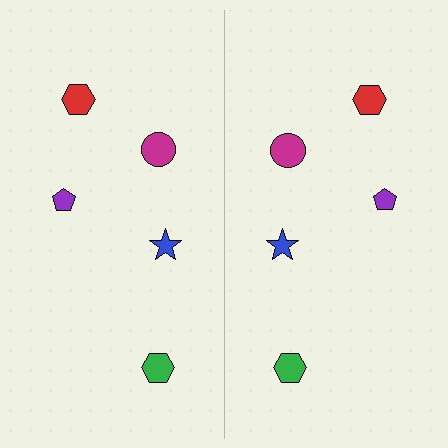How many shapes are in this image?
There are 10 shapes in this image.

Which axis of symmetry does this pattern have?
The pattern has a vertical axis of symmetry running through the center of the image.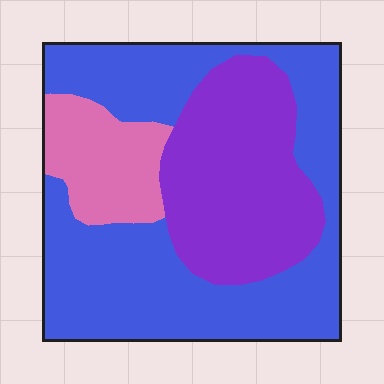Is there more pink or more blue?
Blue.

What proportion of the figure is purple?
Purple covers roughly 30% of the figure.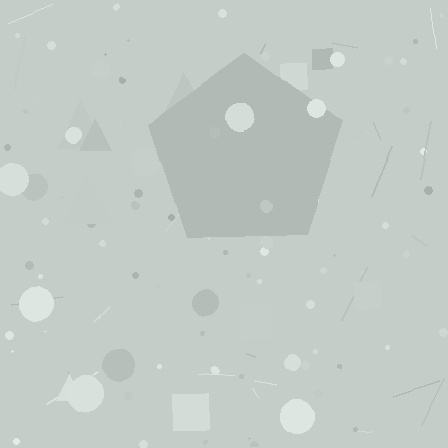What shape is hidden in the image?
A pentagon is hidden in the image.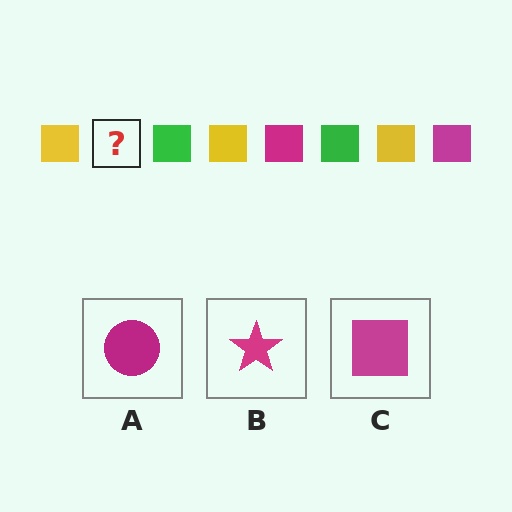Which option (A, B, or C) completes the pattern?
C.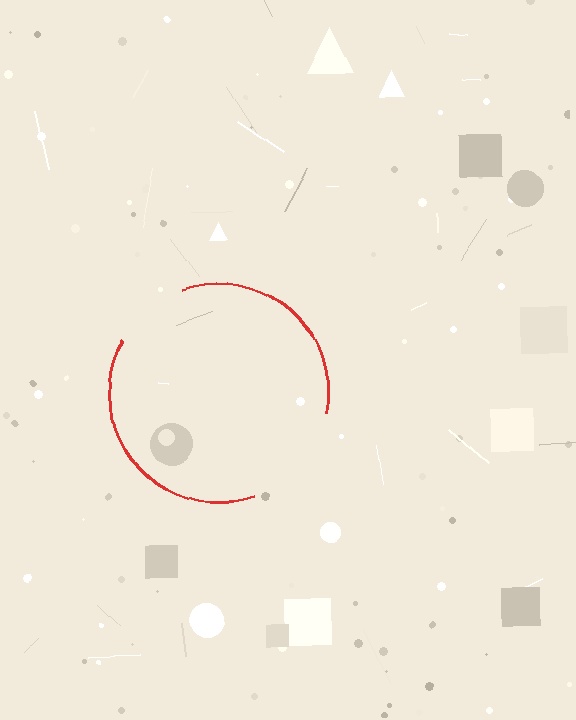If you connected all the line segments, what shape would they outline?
They would outline a circle.